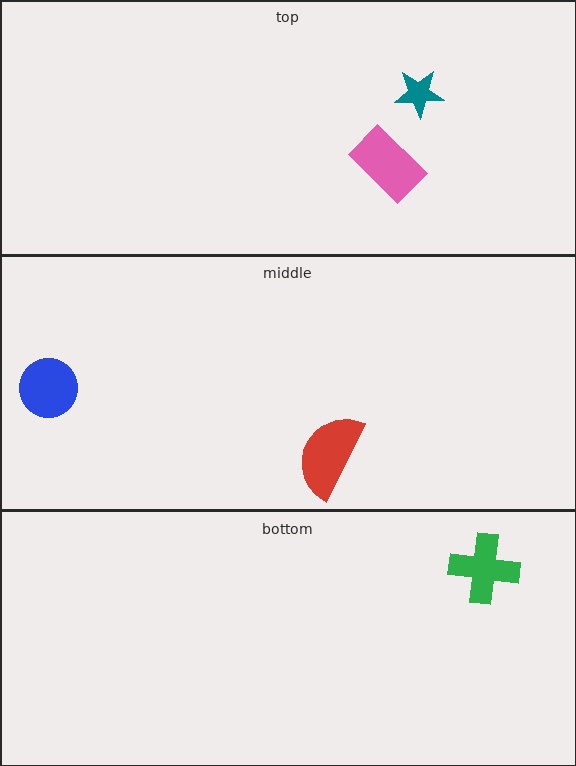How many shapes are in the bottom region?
1.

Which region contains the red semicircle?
The middle region.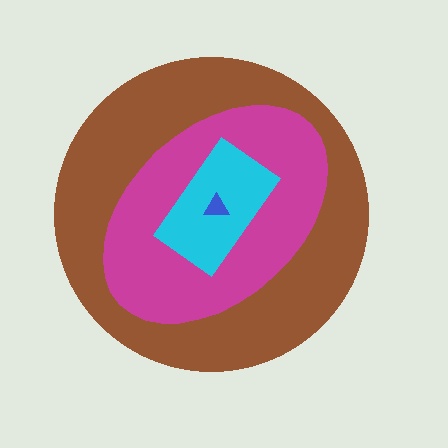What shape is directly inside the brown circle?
The magenta ellipse.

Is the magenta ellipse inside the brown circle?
Yes.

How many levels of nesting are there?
4.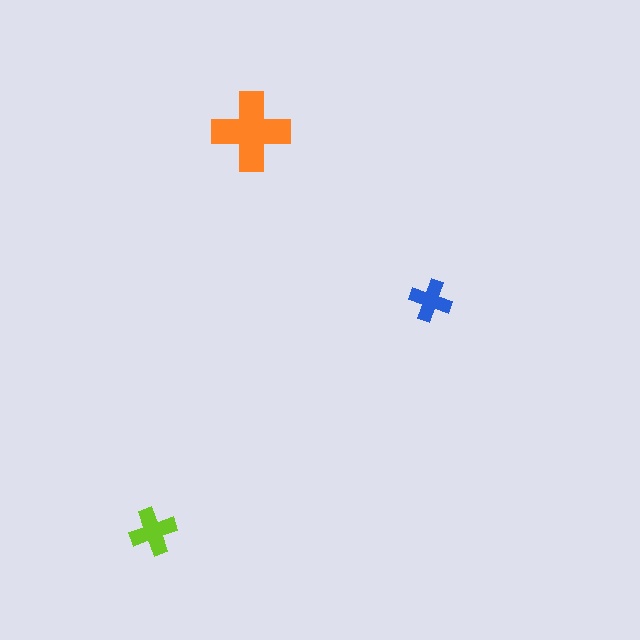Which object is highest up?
The orange cross is topmost.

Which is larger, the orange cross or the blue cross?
The orange one.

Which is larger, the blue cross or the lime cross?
The lime one.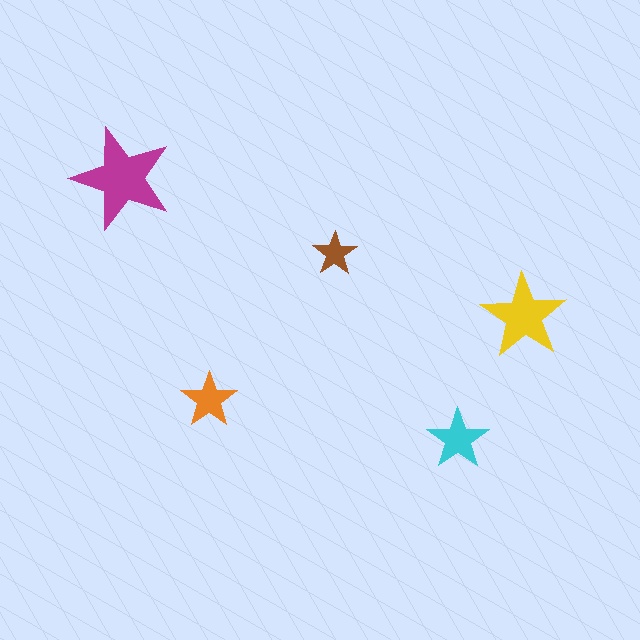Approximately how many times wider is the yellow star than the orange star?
About 1.5 times wider.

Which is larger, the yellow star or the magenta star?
The magenta one.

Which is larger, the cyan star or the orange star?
The cyan one.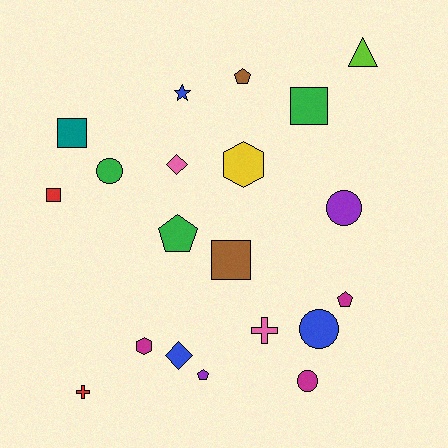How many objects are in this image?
There are 20 objects.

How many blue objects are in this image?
There are 3 blue objects.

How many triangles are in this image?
There is 1 triangle.